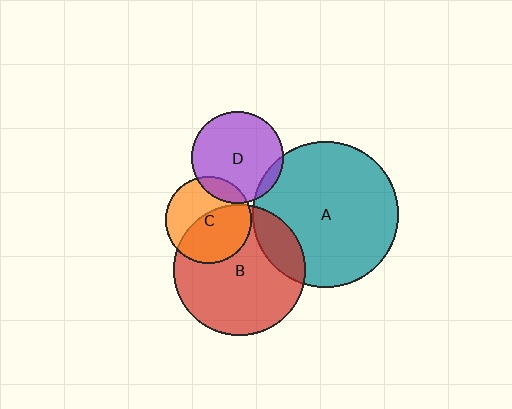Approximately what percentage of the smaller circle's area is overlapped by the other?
Approximately 15%.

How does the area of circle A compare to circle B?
Approximately 1.2 times.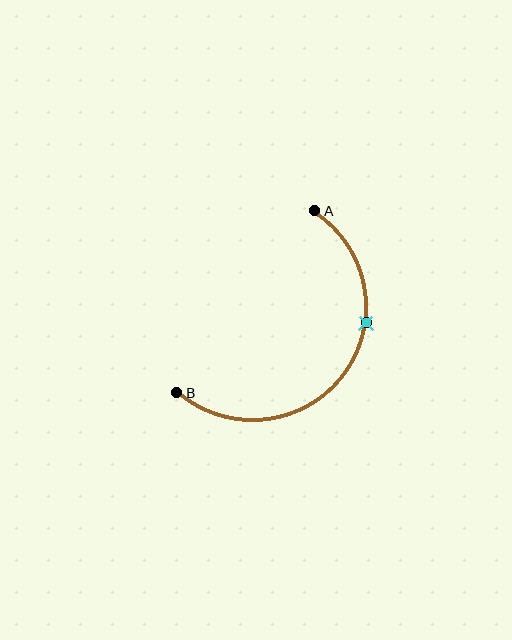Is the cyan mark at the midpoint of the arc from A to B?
No. The cyan mark lies on the arc but is closer to endpoint A. The arc midpoint would be at the point on the curve equidistant along the arc from both A and B.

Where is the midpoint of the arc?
The arc midpoint is the point on the curve farthest from the straight line joining A and B. It sits below and to the right of that line.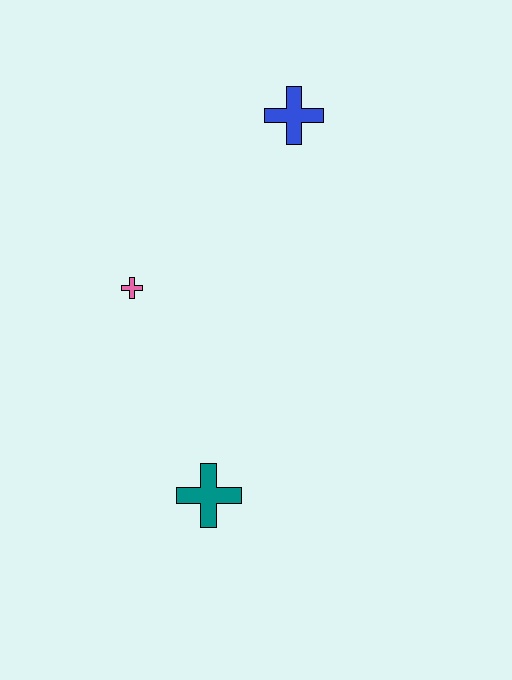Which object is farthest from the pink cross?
The blue cross is farthest from the pink cross.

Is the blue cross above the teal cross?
Yes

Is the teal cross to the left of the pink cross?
No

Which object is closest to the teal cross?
The pink cross is closest to the teal cross.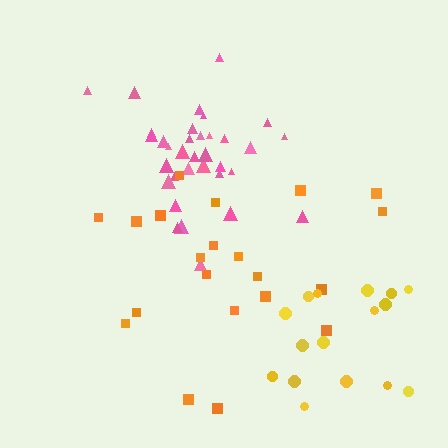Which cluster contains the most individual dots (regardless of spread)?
Pink (35).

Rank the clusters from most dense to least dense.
pink, yellow, orange.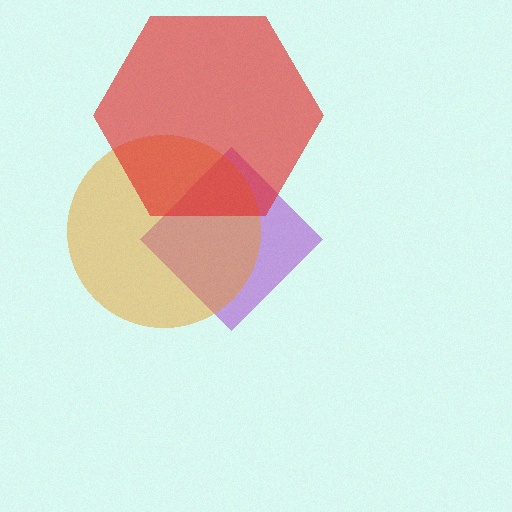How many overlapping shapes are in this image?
There are 3 overlapping shapes in the image.